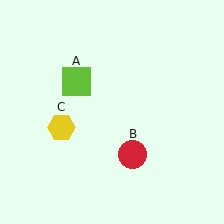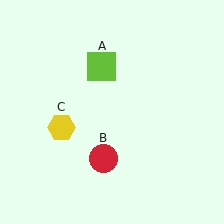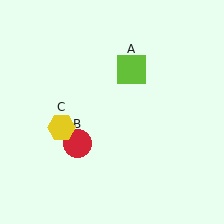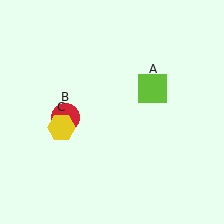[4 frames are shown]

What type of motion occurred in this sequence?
The lime square (object A), red circle (object B) rotated clockwise around the center of the scene.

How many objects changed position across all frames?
2 objects changed position: lime square (object A), red circle (object B).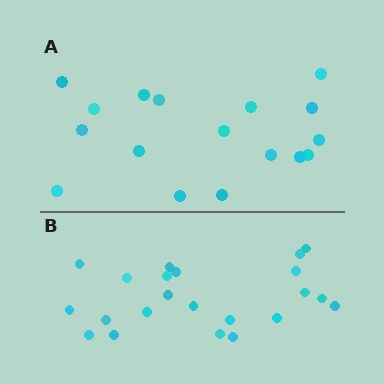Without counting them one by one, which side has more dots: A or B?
Region B (the bottom region) has more dots.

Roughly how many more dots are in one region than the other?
Region B has about 5 more dots than region A.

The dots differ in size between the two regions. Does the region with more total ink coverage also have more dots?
No. Region A has more total ink coverage because its dots are larger, but region B actually contains more individual dots. Total area can be misleading — the number of items is what matters here.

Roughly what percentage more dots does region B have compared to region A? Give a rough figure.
About 30% more.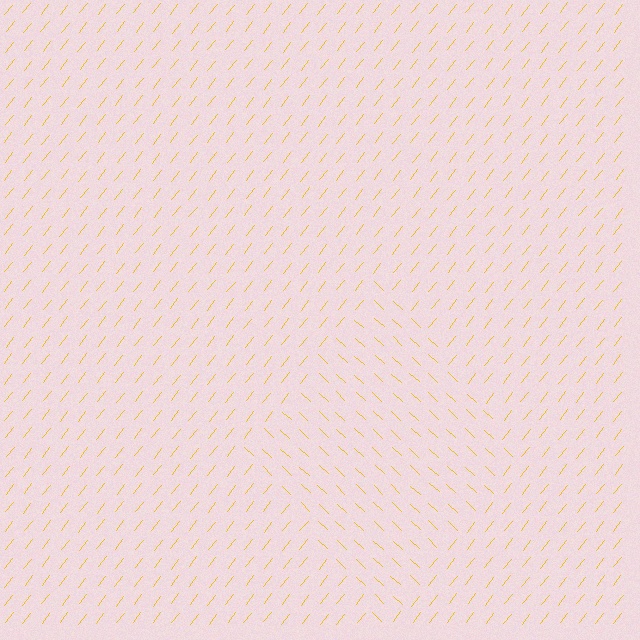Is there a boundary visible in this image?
Yes, there is a texture boundary formed by a change in line orientation.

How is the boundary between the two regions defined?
The boundary is defined purely by a change in line orientation (approximately 86 degrees difference). All lines are the same color and thickness.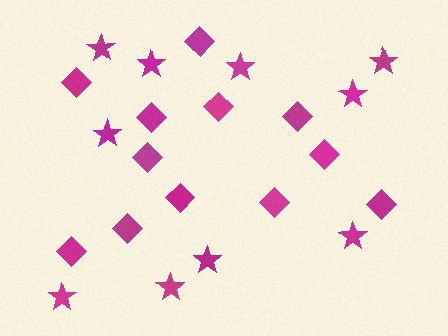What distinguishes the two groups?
There are 2 groups: one group of diamonds (12) and one group of stars (10).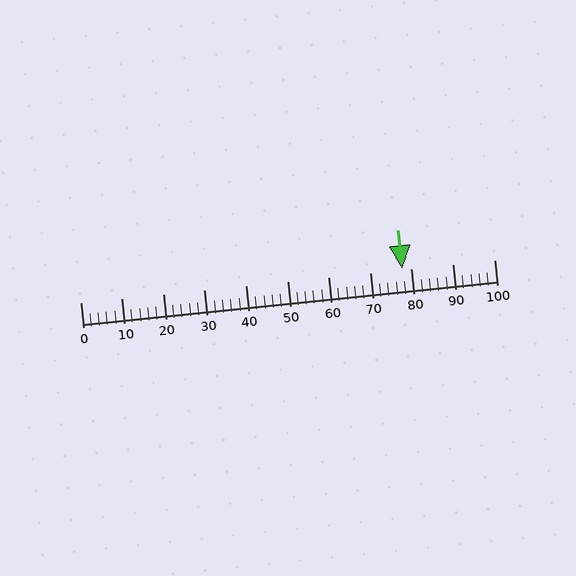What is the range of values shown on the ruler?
The ruler shows values from 0 to 100.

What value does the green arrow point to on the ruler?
The green arrow points to approximately 78.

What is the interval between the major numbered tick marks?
The major tick marks are spaced 10 units apart.